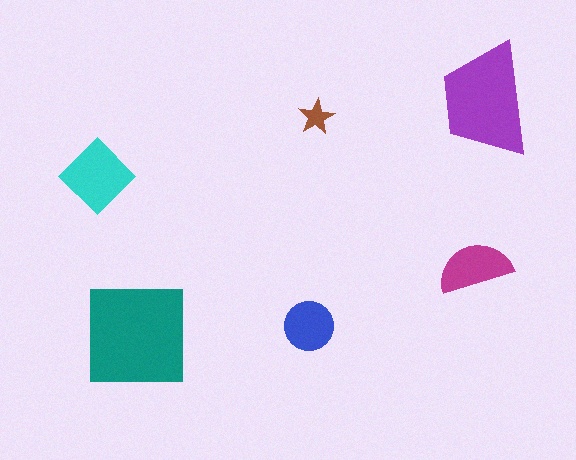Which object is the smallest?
The brown star.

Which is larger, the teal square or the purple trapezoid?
The teal square.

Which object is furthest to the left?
The cyan diamond is leftmost.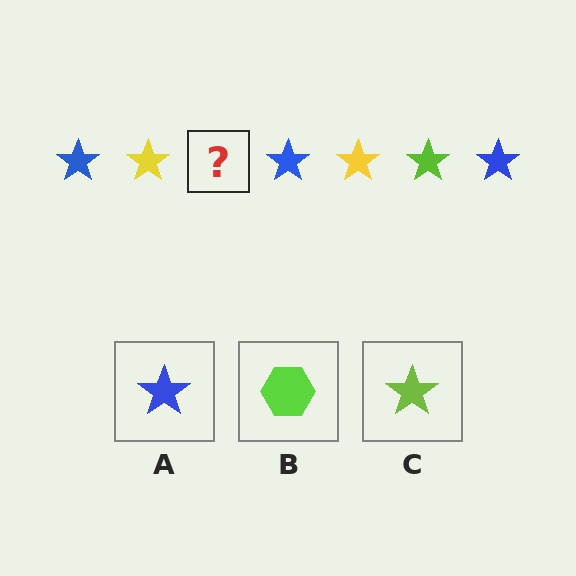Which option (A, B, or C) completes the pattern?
C.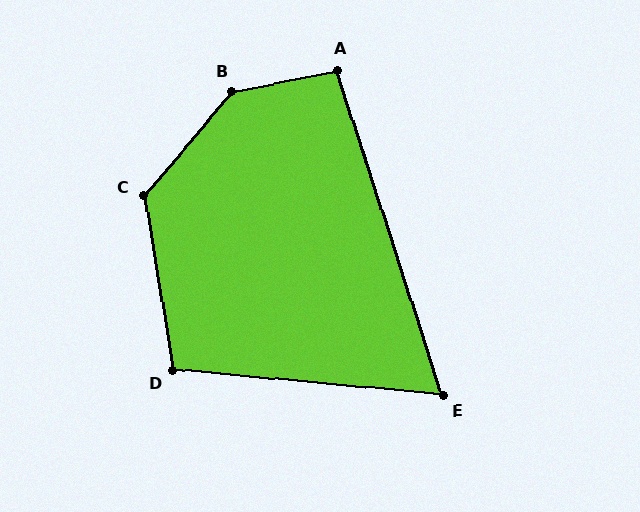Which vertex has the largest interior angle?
B, at approximately 142 degrees.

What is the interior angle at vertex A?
Approximately 97 degrees (obtuse).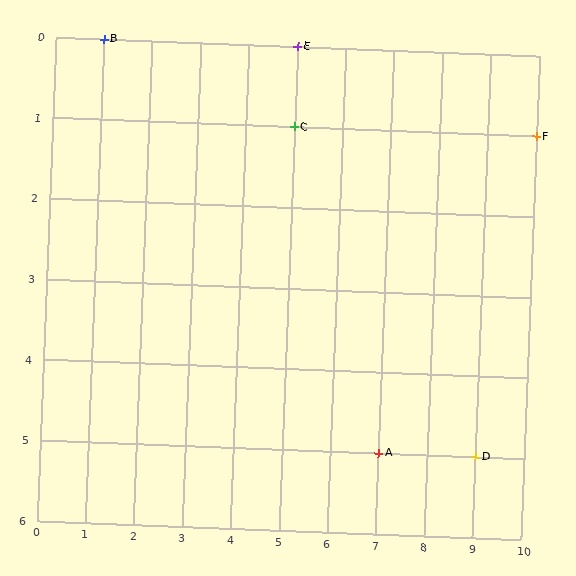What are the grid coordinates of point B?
Point B is at grid coordinates (1, 0).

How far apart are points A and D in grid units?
Points A and D are 2 columns apart.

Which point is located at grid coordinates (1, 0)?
Point B is at (1, 0).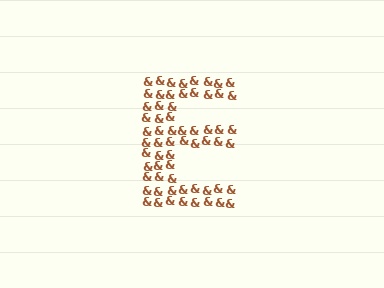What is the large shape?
The large shape is the letter E.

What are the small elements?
The small elements are ampersands.